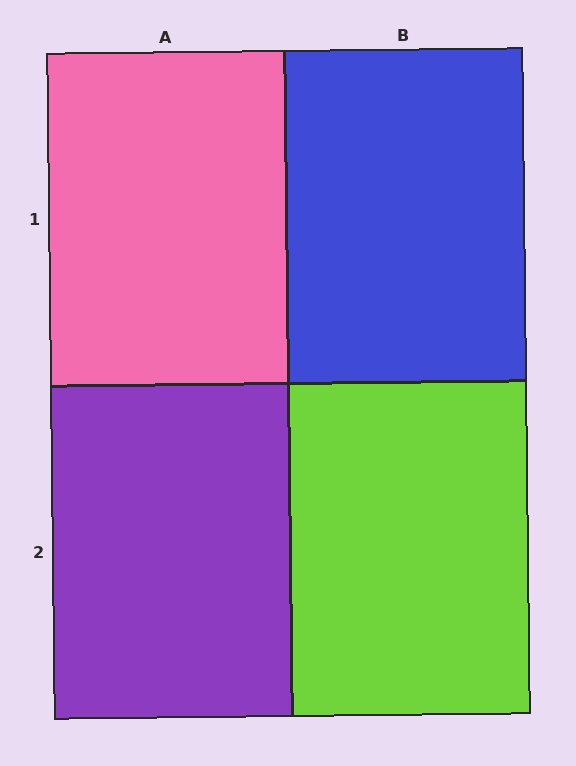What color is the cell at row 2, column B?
Lime.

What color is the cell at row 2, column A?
Purple.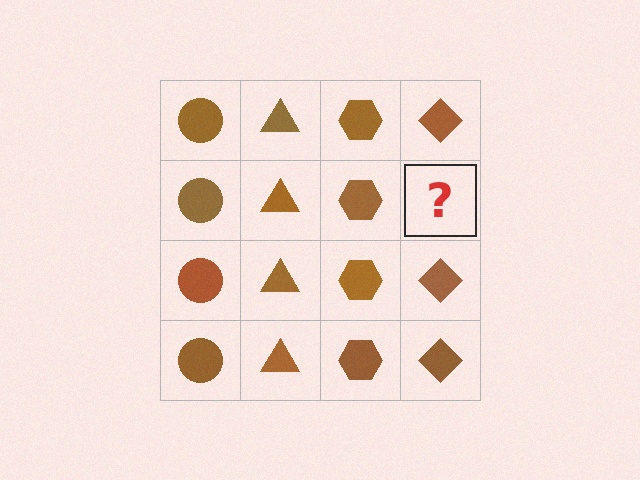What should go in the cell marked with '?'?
The missing cell should contain a brown diamond.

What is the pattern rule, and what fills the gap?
The rule is that each column has a consistent shape. The gap should be filled with a brown diamond.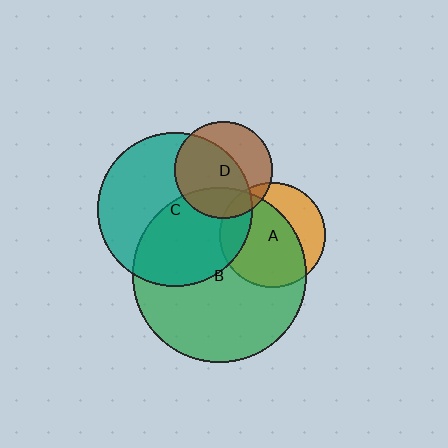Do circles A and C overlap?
Yes.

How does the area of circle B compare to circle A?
Approximately 2.7 times.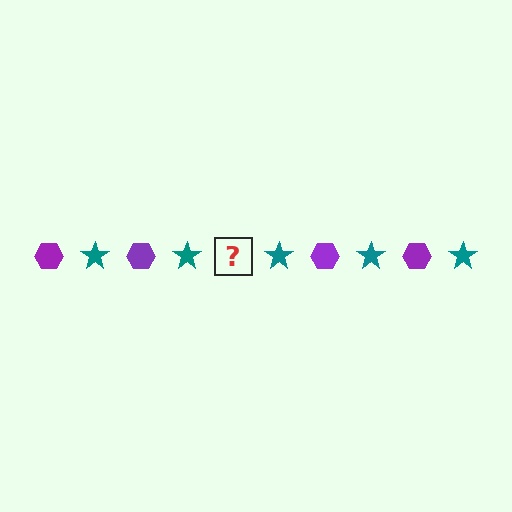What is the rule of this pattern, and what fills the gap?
The rule is that the pattern alternates between purple hexagon and teal star. The gap should be filled with a purple hexagon.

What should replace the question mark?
The question mark should be replaced with a purple hexagon.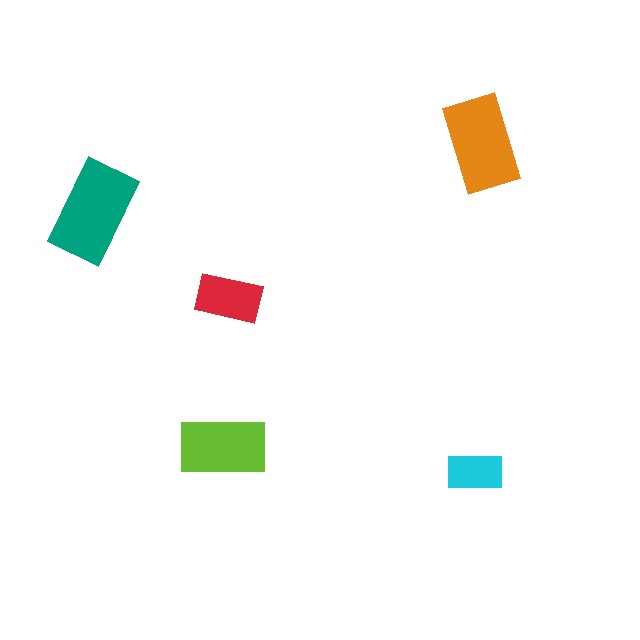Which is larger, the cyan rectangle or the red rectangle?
The red one.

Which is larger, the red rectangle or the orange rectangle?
The orange one.